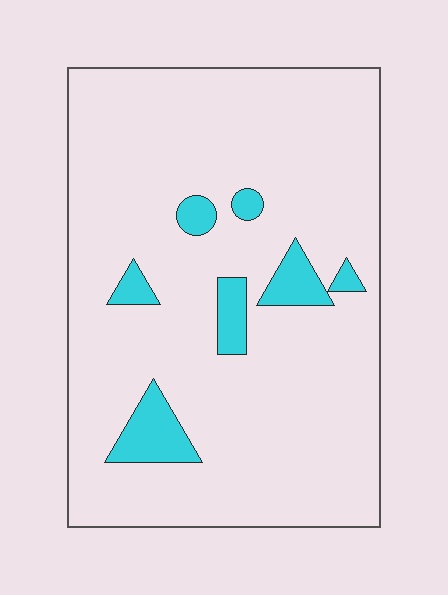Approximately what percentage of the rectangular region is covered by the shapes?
Approximately 10%.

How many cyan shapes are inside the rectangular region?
7.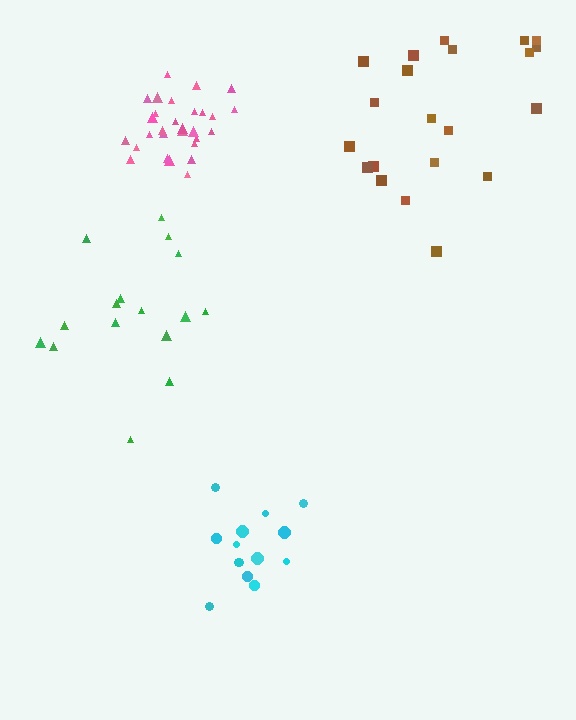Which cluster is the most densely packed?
Pink.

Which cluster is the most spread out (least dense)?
Brown.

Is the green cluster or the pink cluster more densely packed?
Pink.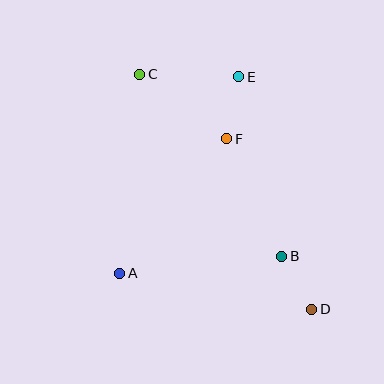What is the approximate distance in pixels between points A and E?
The distance between A and E is approximately 230 pixels.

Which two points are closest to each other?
Points B and D are closest to each other.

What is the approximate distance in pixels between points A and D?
The distance between A and D is approximately 195 pixels.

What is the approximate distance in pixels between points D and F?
The distance between D and F is approximately 191 pixels.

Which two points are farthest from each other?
Points C and D are farthest from each other.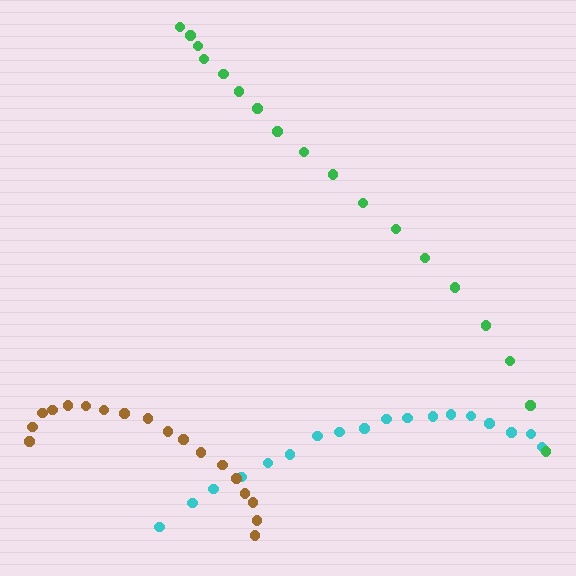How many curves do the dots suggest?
There are 3 distinct paths.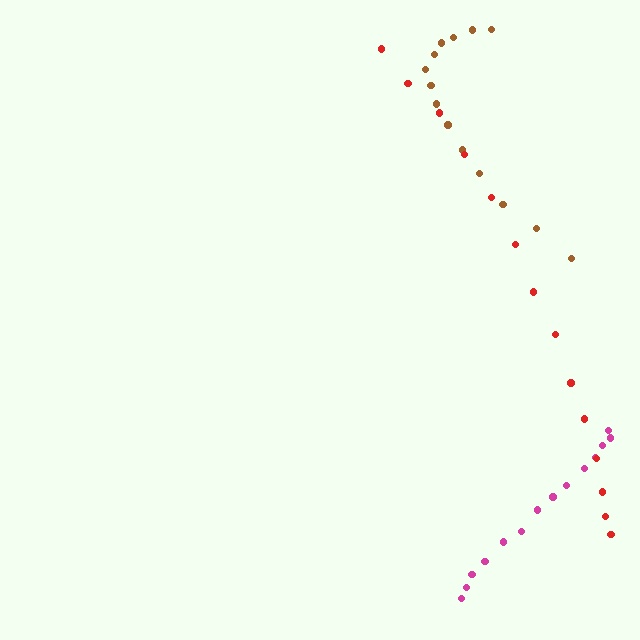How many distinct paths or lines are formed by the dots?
There are 3 distinct paths.